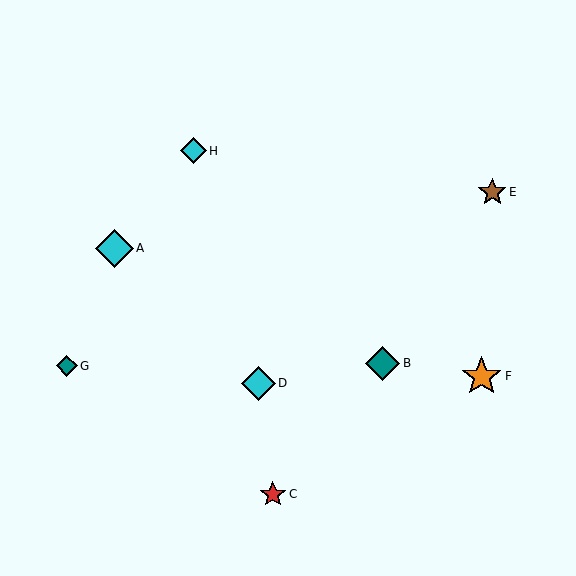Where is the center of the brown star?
The center of the brown star is at (492, 192).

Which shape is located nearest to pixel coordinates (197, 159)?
The cyan diamond (labeled H) at (193, 151) is nearest to that location.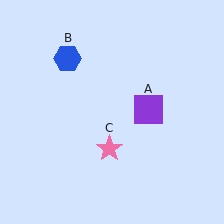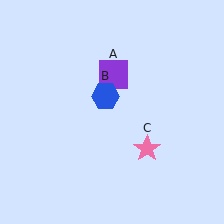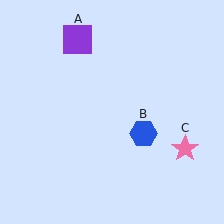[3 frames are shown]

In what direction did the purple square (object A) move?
The purple square (object A) moved up and to the left.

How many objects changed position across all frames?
3 objects changed position: purple square (object A), blue hexagon (object B), pink star (object C).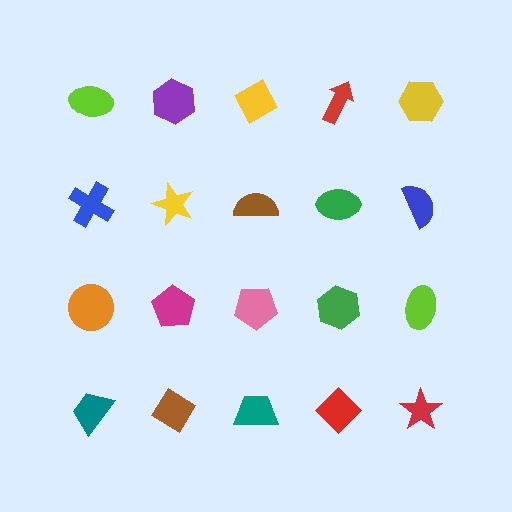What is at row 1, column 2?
A purple hexagon.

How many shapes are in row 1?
5 shapes.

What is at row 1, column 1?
A lime ellipse.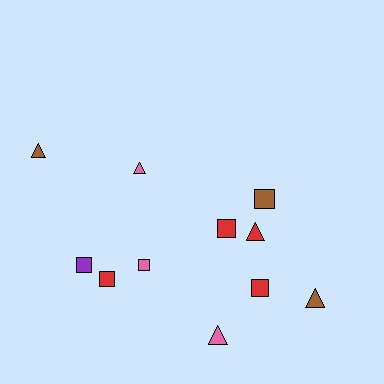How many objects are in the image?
There are 11 objects.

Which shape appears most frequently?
Square, with 6 objects.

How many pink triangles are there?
There are 2 pink triangles.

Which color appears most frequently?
Red, with 4 objects.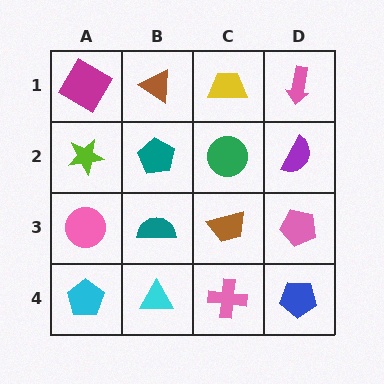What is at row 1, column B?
A brown triangle.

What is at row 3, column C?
A brown trapezoid.